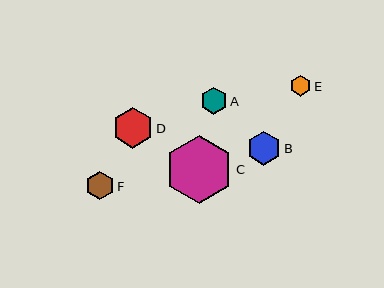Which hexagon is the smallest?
Hexagon E is the smallest with a size of approximately 21 pixels.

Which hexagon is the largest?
Hexagon C is the largest with a size of approximately 68 pixels.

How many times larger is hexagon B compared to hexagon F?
Hexagon B is approximately 1.2 times the size of hexagon F.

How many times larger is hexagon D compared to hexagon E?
Hexagon D is approximately 2.0 times the size of hexagon E.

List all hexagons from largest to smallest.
From largest to smallest: C, D, B, F, A, E.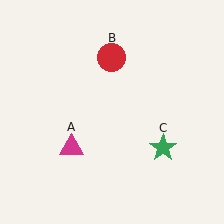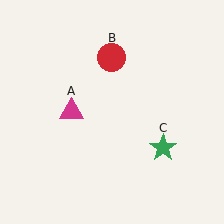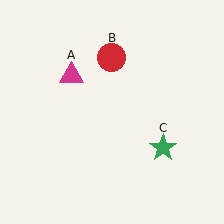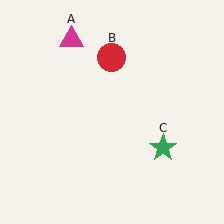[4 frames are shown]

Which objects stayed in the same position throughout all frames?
Red circle (object B) and green star (object C) remained stationary.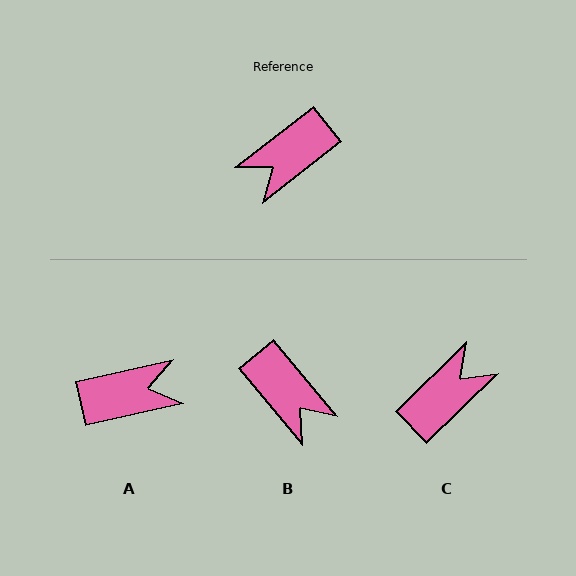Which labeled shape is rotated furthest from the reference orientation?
C, about 174 degrees away.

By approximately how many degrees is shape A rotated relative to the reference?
Approximately 155 degrees counter-clockwise.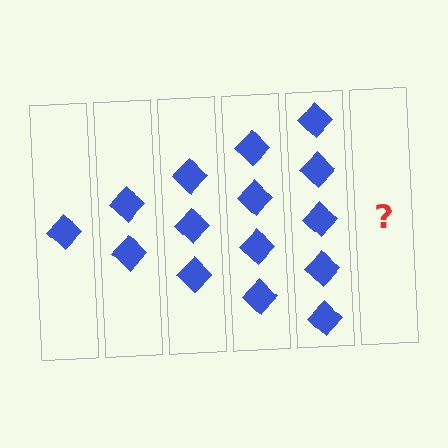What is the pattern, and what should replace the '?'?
The pattern is that each step adds one more diamond. The '?' should be 6 diamonds.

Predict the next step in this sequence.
The next step is 6 diamonds.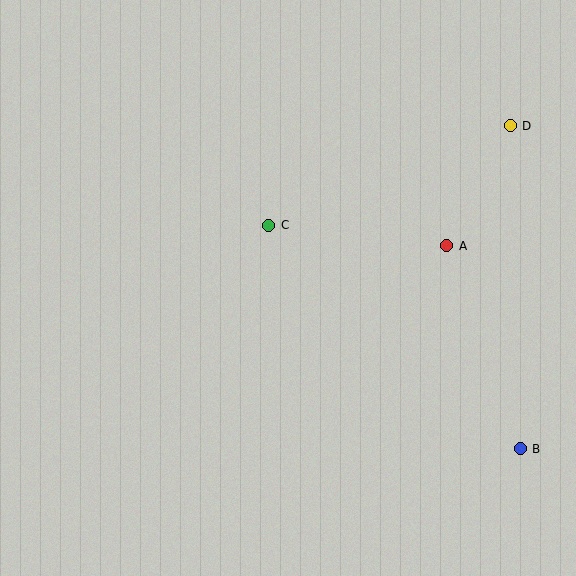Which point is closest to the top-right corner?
Point D is closest to the top-right corner.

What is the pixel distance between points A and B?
The distance between A and B is 216 pixels.